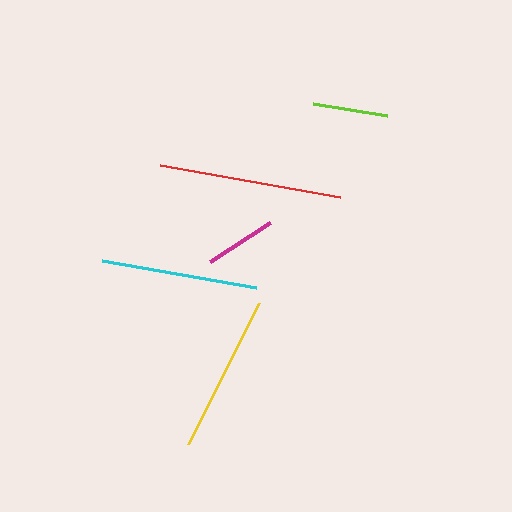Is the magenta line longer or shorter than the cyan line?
The cyan line is longer than the magenta line.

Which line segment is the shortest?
The magenta line is the shortest at approximately 72 pixels.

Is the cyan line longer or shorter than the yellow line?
The yellow line is longer than the cyan line.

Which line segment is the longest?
The red line is the longest at approximately 183 pixels.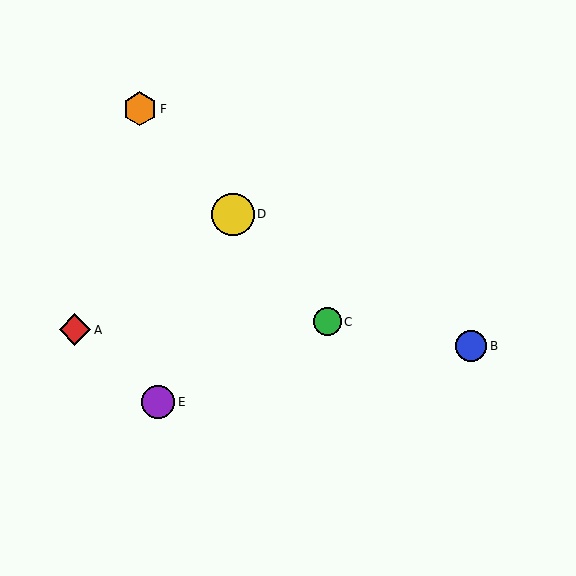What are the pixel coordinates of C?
Object C is at (328, 322).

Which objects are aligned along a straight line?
Objects C, D, F are aligned along a straight line.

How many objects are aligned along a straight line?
3 objects (C, D, F) are aligned along a straight line.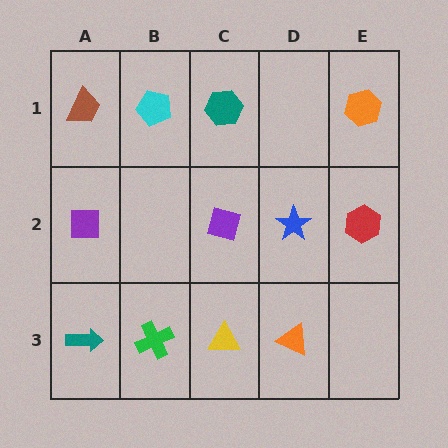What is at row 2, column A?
A purple square.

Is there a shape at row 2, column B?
No, that cell is empty.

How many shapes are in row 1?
4 shapes.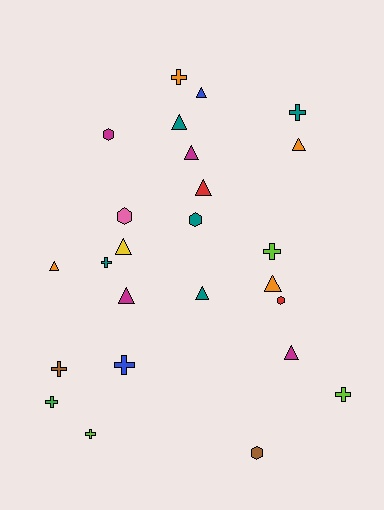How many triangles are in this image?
There are 11 triangles.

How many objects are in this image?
There are 25 objects.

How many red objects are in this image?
There are 2 red objects.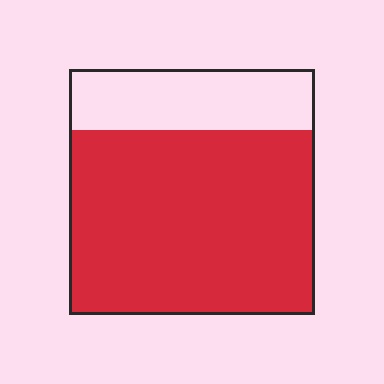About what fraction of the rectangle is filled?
About three quarters (3/4).